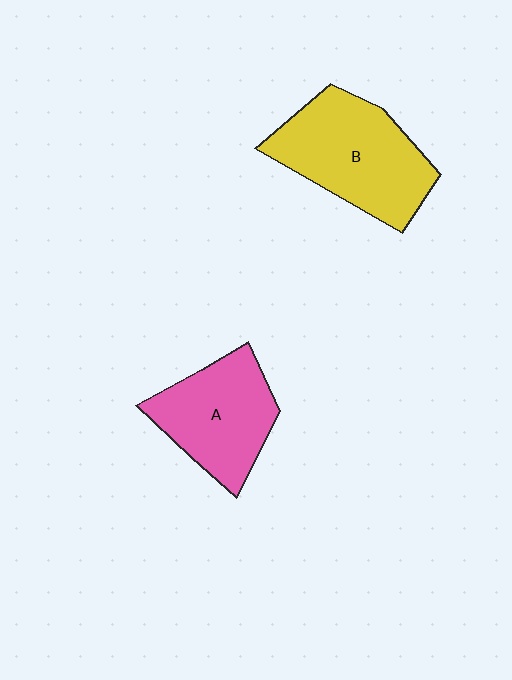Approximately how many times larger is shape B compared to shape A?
Approximately 1.2 times.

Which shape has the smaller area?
Shape A (pink).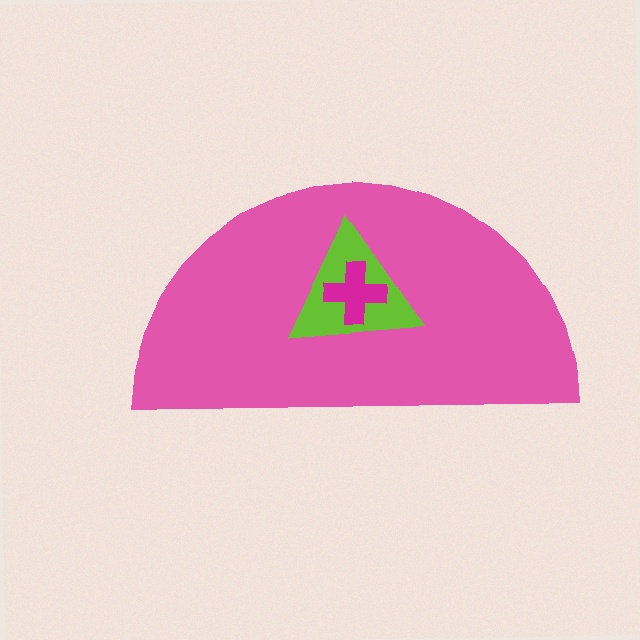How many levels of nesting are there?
3.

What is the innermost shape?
The magenta cross.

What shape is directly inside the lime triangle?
The magenta cross.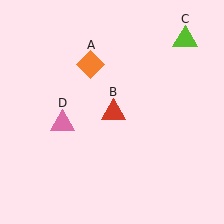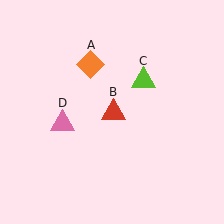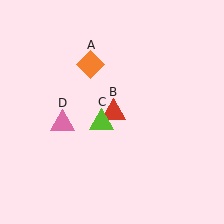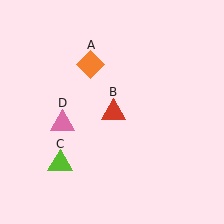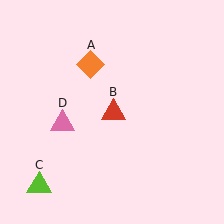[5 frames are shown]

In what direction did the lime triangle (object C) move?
The lime triangle (object C) moved down and to the left.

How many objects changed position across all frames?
1 object changed position: lime triangle (object C).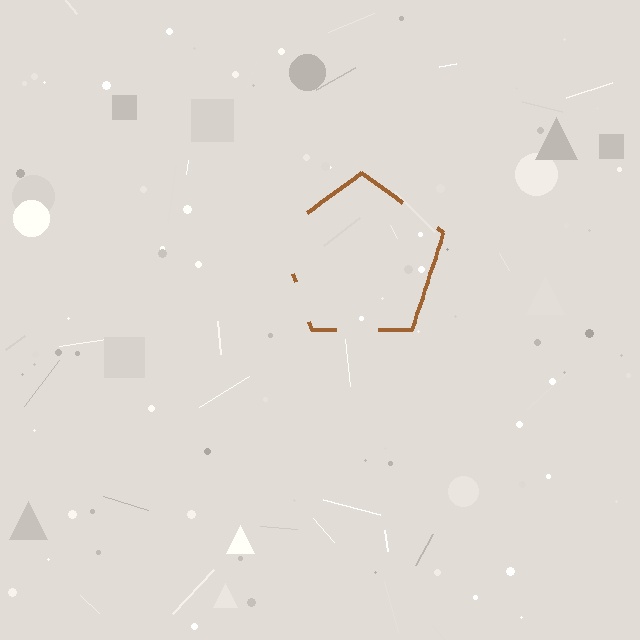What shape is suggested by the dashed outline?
The dashed outline suggests a pentagon.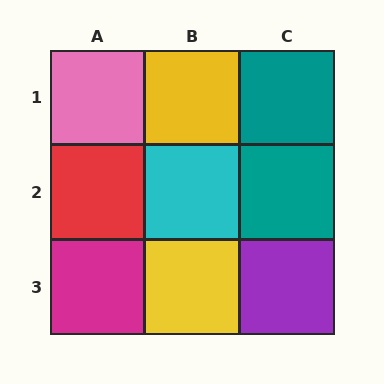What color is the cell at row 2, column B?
Cyan.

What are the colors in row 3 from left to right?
Magenta, yellow, purple.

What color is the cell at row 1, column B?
Yellow.